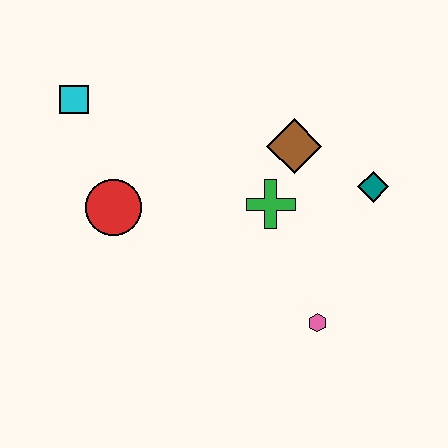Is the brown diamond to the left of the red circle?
No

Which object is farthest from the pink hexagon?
The cyan square is farthest from the pink hexagon.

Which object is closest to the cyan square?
The red circle is closest to the cyan square.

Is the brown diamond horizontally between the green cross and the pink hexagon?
Yes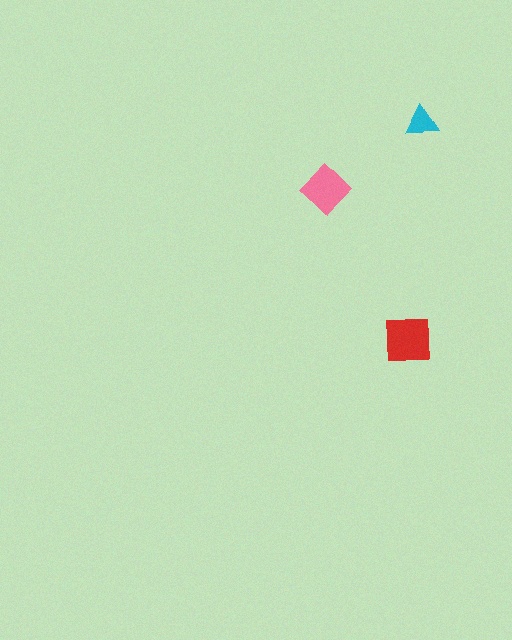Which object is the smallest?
The cyan triangle.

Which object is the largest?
The red square.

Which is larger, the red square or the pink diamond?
The red square.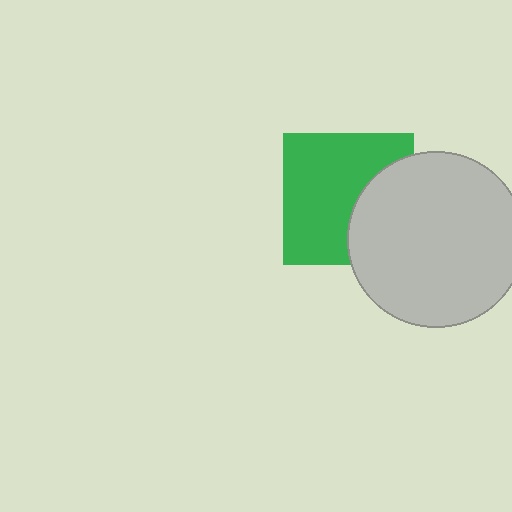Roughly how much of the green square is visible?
Most of it is visible (roughly 66%).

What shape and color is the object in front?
The object in front is a light gray circle.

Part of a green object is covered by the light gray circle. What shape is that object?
It is a square.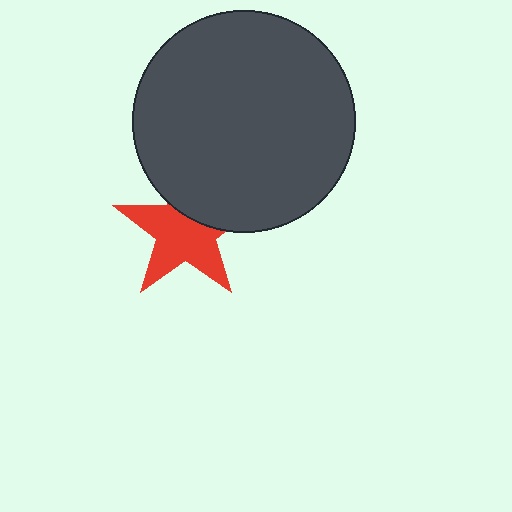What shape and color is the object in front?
The object in front is a dark gray circle.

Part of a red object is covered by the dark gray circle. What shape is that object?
It is a star.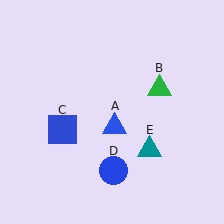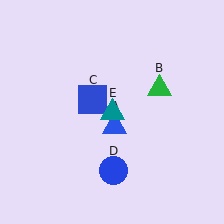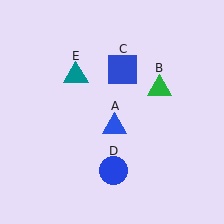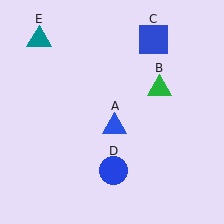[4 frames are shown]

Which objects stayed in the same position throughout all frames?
Blue triangle (object A) and green triangle (object B) and blue circle (object D) remained stationary.